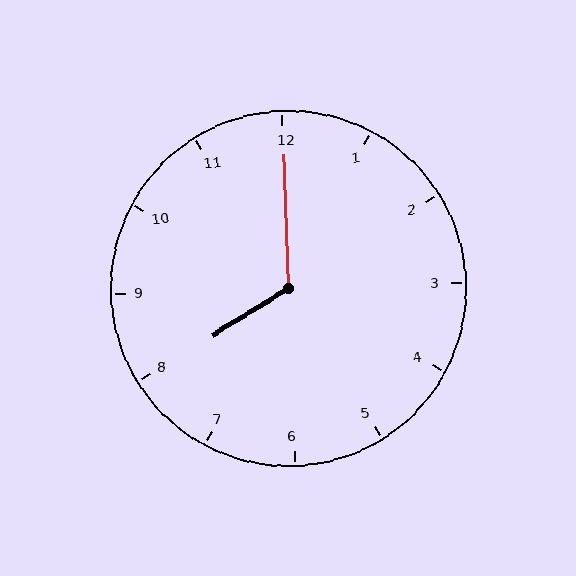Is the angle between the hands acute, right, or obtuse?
It is obtuse.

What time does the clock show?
8:00.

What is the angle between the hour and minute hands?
Approximately 120 degrees.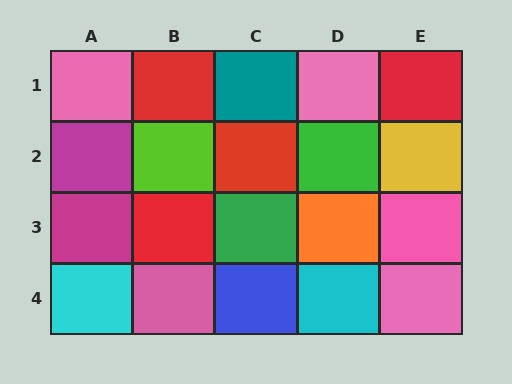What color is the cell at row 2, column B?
Lime.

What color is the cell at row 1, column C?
Teal.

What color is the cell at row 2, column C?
Red.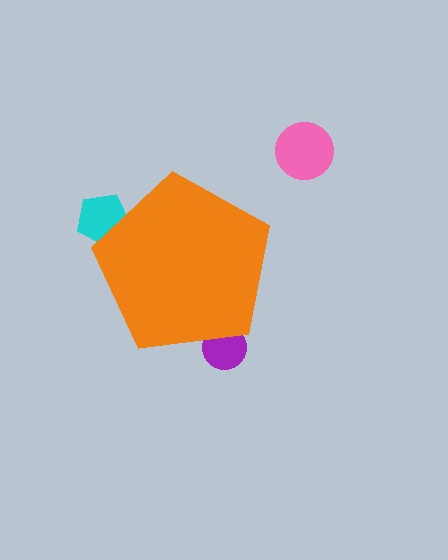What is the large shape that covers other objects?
An orange pentagon.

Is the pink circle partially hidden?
No, the pink circle is fully visible.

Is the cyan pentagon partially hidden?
Yes, the cyan pentagon is partially hidden behind the orange pentagon.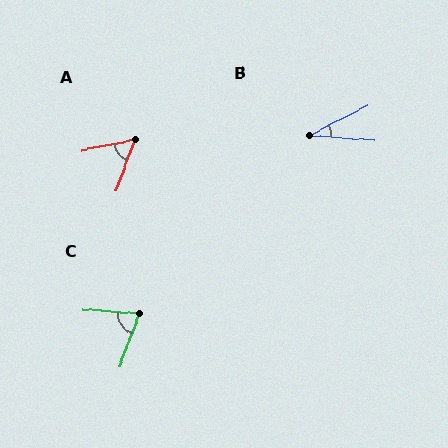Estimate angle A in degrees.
Approximately 58 degrees.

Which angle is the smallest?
B, at approximately 32 degrees.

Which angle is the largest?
C, at approximately 74 degrees.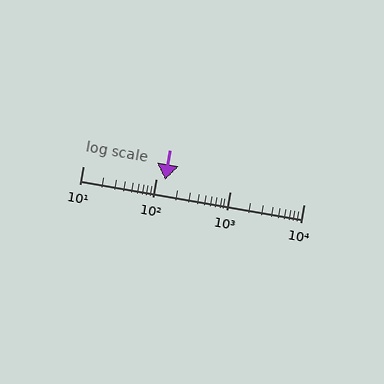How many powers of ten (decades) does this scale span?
The scale spans 3 decades, from 10 to 10000.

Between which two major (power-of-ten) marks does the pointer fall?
The pointer is between 100 and 1000.